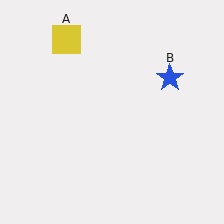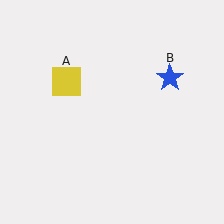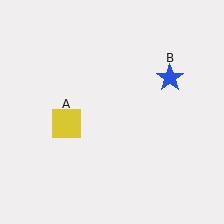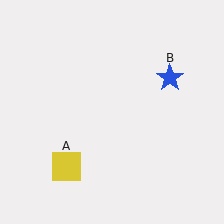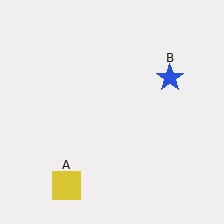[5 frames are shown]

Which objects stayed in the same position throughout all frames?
Blue star (object B) remained stationary.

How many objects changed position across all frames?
1 object changed position: yellow square (object A).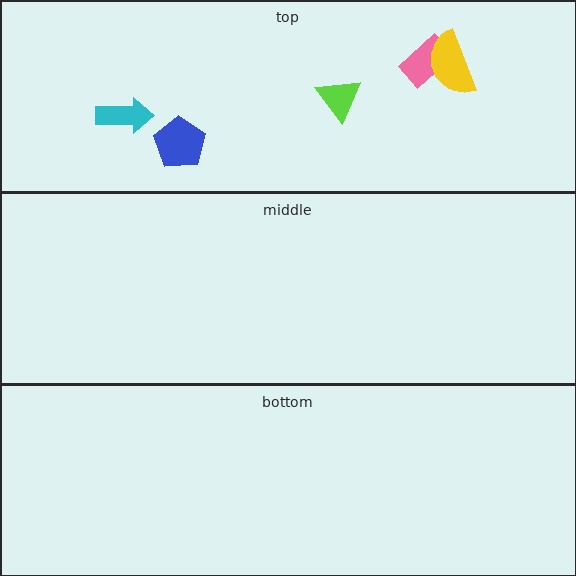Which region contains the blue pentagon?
The top region.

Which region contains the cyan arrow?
The top region.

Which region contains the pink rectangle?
The top region.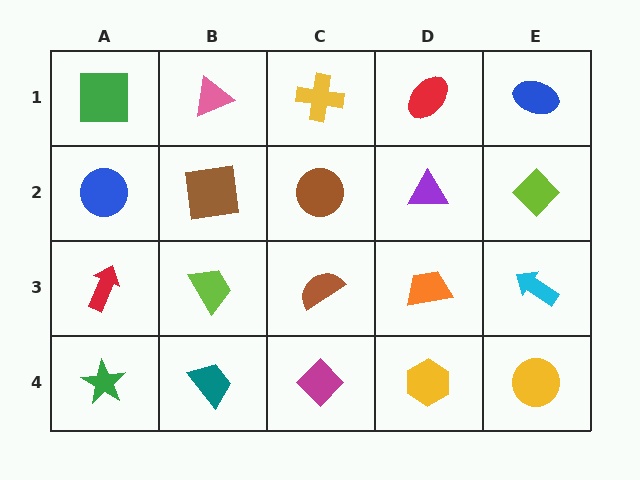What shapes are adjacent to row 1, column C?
A brown circle (row 2, column C), a pink triangle (row 1, column B), a red ellipse (row 1, column D).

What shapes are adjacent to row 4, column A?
A red arrow (row 3, column A), a teal trapezoid (row 4, column B).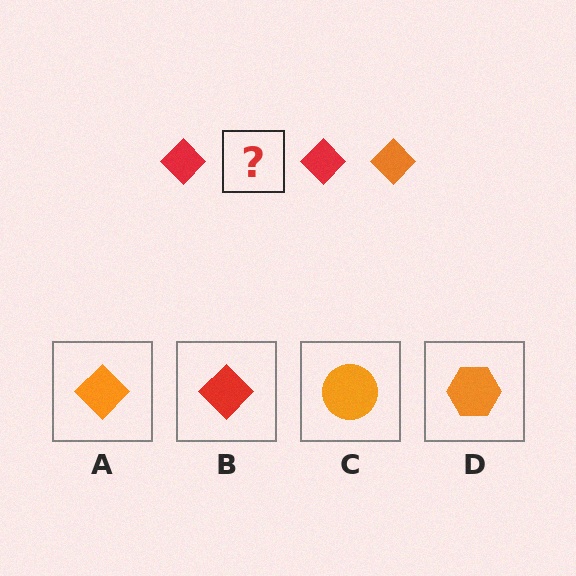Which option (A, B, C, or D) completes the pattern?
A.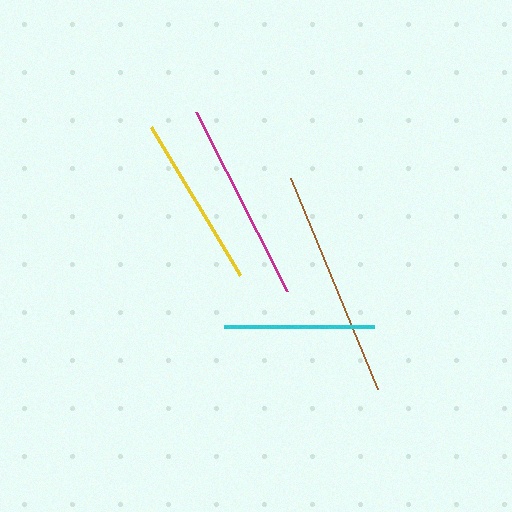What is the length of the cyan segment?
The cyan segment is approximately 149 pixels long.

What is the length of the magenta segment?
The magenta segment is approximately 201 pixels long.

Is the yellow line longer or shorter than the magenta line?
The magenta line is longer than the yellow line.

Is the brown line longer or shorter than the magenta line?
The brown line is longer than the magenta line.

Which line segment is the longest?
The brown line is the longest at approximately 229 pixels.